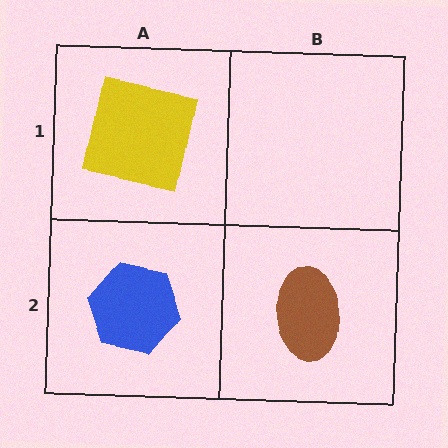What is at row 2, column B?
A brown ellipse.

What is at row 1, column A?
A yellow square.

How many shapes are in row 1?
1 shape.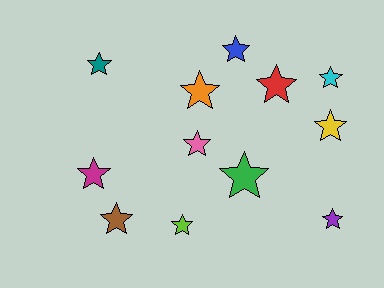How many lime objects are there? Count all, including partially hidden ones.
There is 1 lime object.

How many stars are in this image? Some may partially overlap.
There are 12 stars.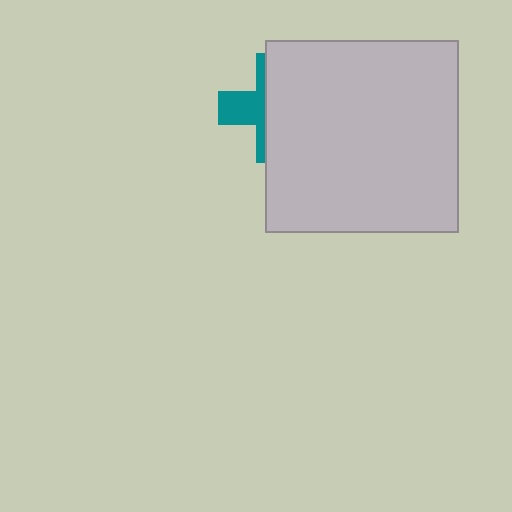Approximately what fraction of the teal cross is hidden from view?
Roughly 63% of the teal cross is hidden behind the light gray square.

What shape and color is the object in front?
The object in front is a light gray square.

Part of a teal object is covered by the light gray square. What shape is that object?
It is a cross.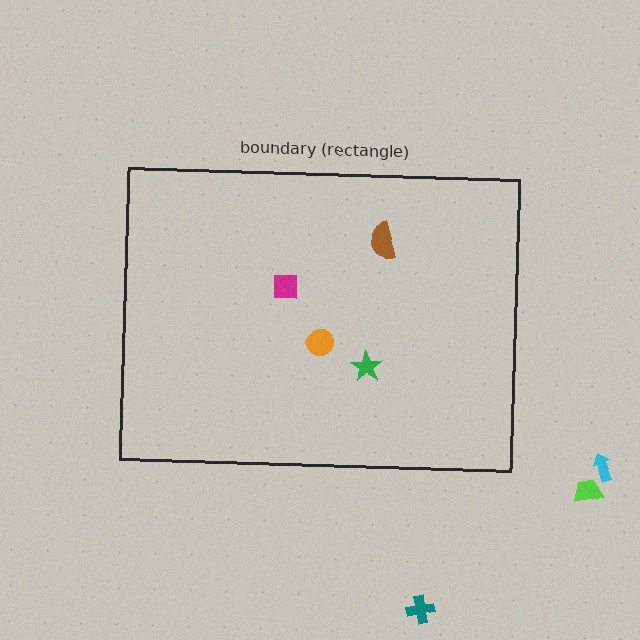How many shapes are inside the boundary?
4 inside, 3 outside.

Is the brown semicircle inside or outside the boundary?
Inside.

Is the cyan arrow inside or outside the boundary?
Outside.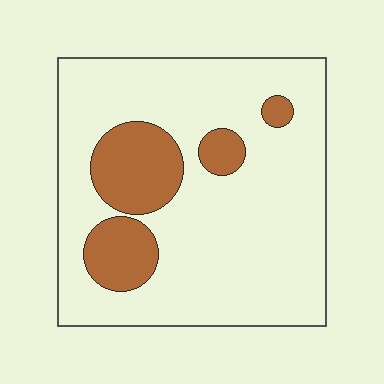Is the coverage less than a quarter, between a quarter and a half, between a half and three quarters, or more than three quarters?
Less than a quarter.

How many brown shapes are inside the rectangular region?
4.